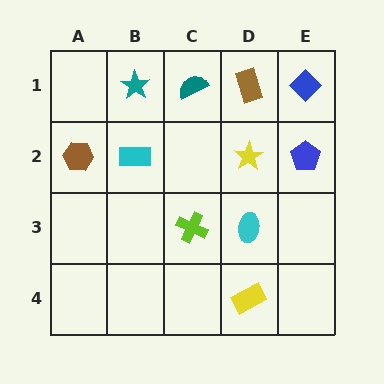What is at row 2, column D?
A yellow star.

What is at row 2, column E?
A blue pentagon.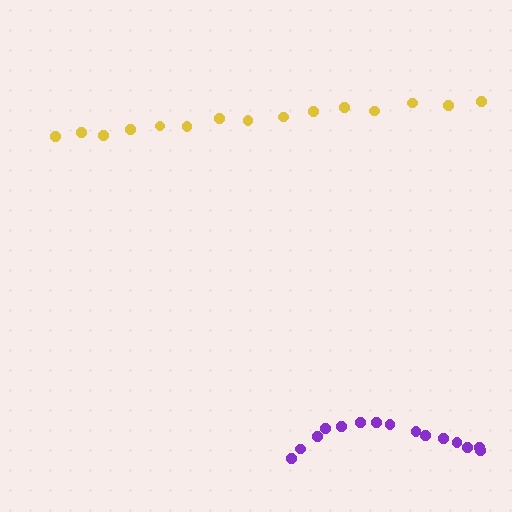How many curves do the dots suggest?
There are 2 distinct paths.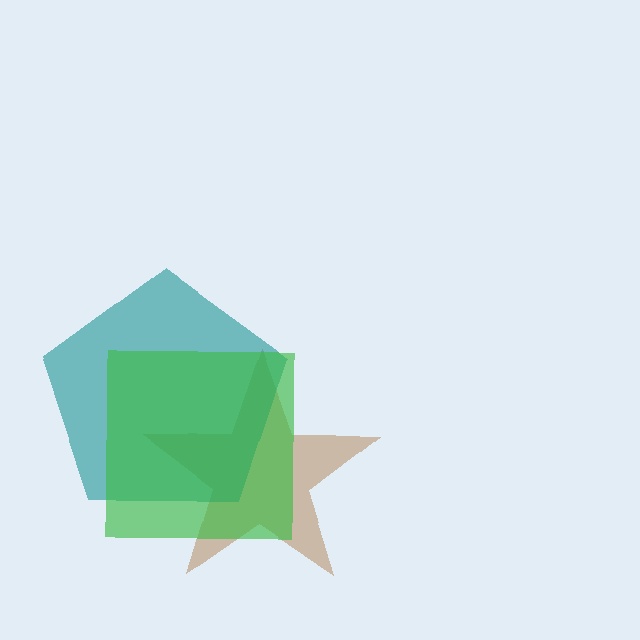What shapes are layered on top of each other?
The layered shapes are: a brown star, a teal pentagon, a green square.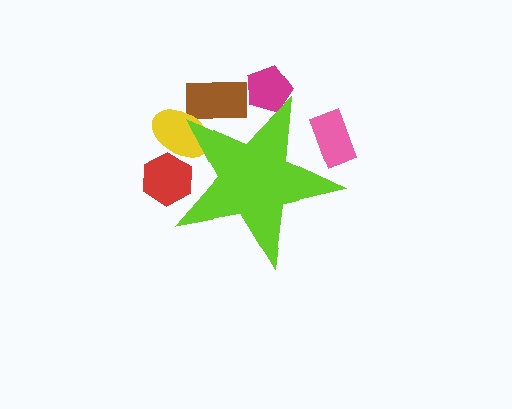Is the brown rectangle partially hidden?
Yes, the brown rectangle is partially hidden behind the lime star.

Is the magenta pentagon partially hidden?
Yes, the magenta pentagon is partially hidden behind the lime star.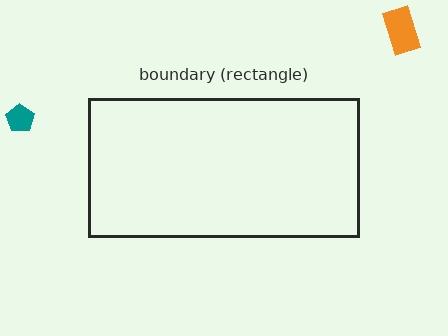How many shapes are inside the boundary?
0 inside, 2 outside.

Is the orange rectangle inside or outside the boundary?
Outside.